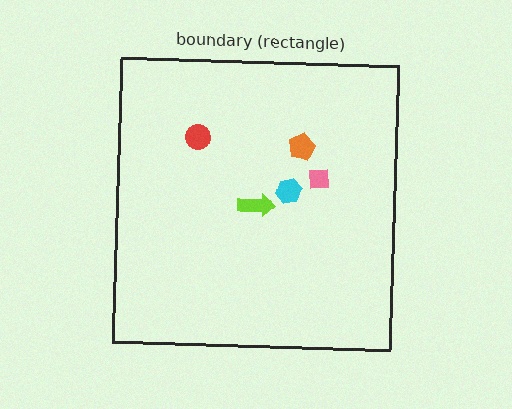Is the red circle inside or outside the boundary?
Inside.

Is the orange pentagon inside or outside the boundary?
Inside.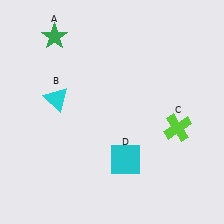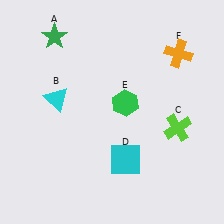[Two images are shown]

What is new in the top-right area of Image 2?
An orange cross (F) was added in the top-right area of Image 2.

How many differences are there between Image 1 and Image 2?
There are 2 differences between the two images.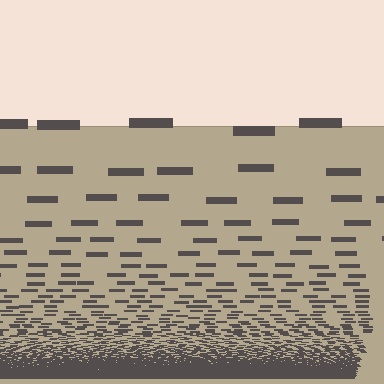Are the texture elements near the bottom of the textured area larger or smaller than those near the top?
Smaller. The gradient is inverted — elements near the bottom are smaller and denser.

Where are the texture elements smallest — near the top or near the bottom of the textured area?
Near the bottom.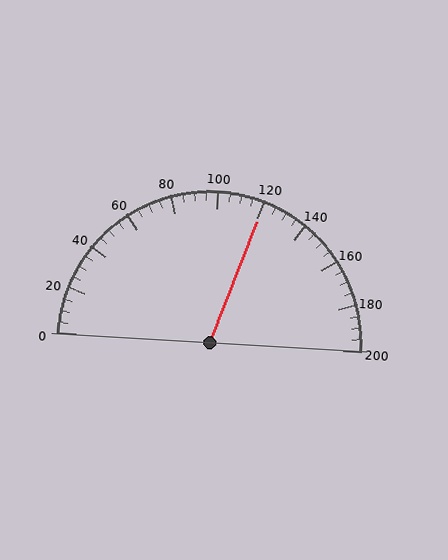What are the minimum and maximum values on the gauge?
The gauge ranges from 0 to 200.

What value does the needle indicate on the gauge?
The needle indicates approximately 120.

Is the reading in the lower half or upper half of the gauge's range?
The reading is in the upper half of the range (0 to 200).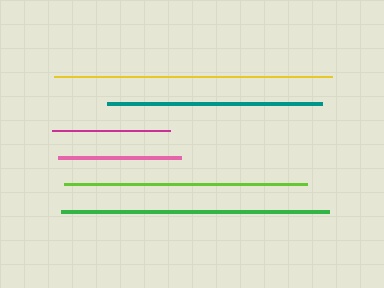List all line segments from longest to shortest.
From longest to shortest: yellow, green, lime, teal, pink, magenta.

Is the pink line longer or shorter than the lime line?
The lime line is longer than the pink line.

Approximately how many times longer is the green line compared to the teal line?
The green line is approximately 1.2 times the length of the teal line.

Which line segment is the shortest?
The magenta line is the shortest at approximately 119 pixels.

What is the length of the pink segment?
The pink segment is approximately 123 pixels long.